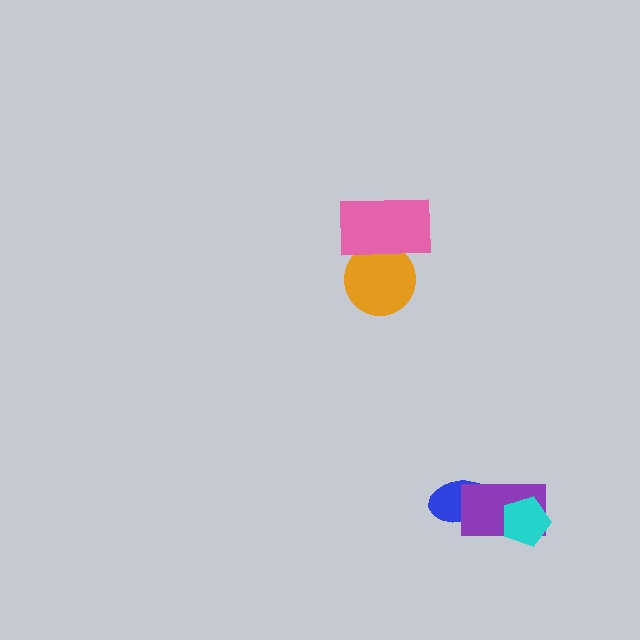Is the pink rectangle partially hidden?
No, no other shape covers it.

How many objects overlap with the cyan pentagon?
1 object overlaps with the cyan pentagon.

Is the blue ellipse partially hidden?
Yes, it is partially covered by another shape.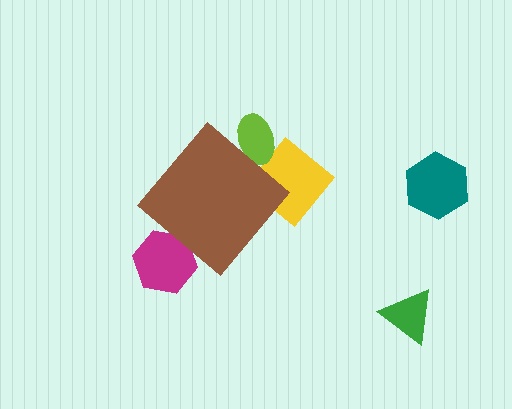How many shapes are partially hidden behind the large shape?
3 shapes are partially hidden.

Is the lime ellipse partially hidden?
Yes, the lime ellipse is partially hidden behind the brown diamond.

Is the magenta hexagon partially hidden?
Yes, the magenta hexagon is partially hidden behind the brown diamond.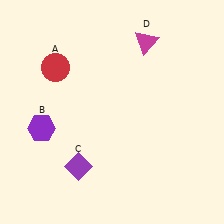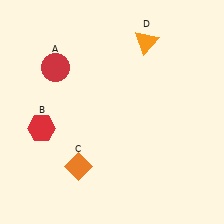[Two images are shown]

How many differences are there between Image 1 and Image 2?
There are 3 differences between the two images.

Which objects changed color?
B changed from purple to red. C changed from purple to orange. D changed from magenta to orange.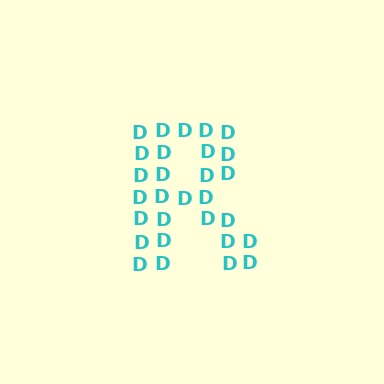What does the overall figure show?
The overall figure shows the letter R.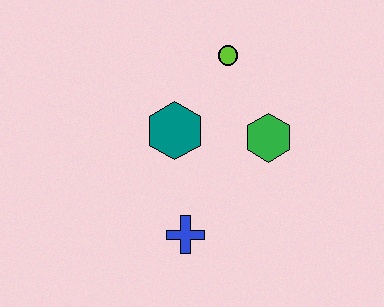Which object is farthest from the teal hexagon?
The blue cross is farthest from the teal hexagon.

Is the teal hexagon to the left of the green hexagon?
Yes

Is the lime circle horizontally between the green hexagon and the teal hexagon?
Yes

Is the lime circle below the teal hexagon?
No